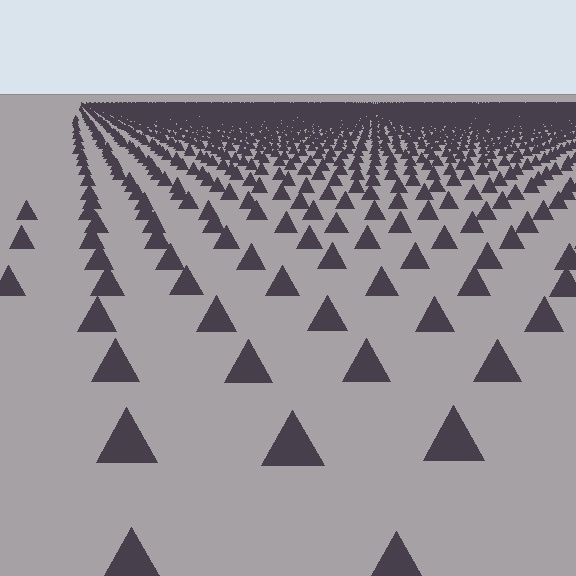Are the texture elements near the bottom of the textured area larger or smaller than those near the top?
Larger. Near the bottom, elements are closer to the viewer and appear at a bigger on-screen size.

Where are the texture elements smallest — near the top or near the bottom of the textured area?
Near the top.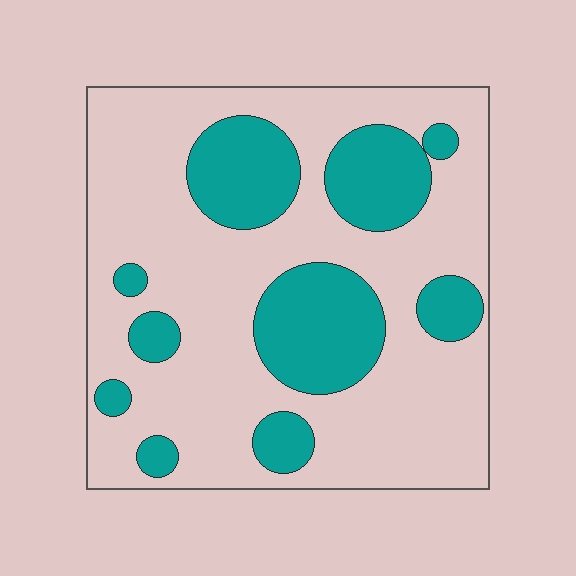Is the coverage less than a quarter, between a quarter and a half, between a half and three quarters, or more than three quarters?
Between a quarter and a half.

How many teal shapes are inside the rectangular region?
10.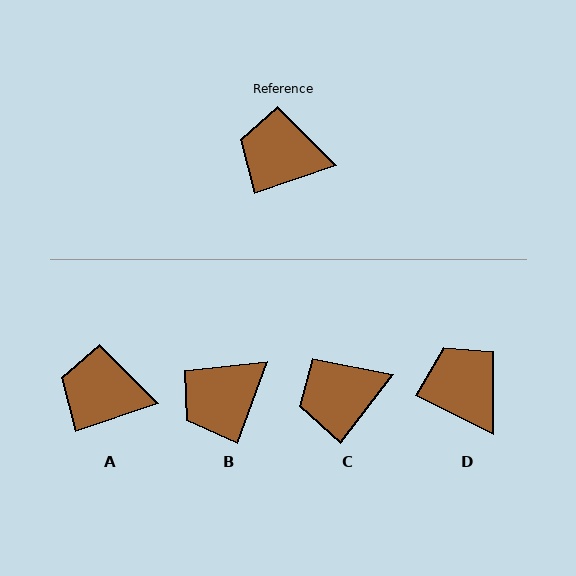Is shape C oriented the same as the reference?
No, it is off by about 34 degrees.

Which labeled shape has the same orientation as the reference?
A.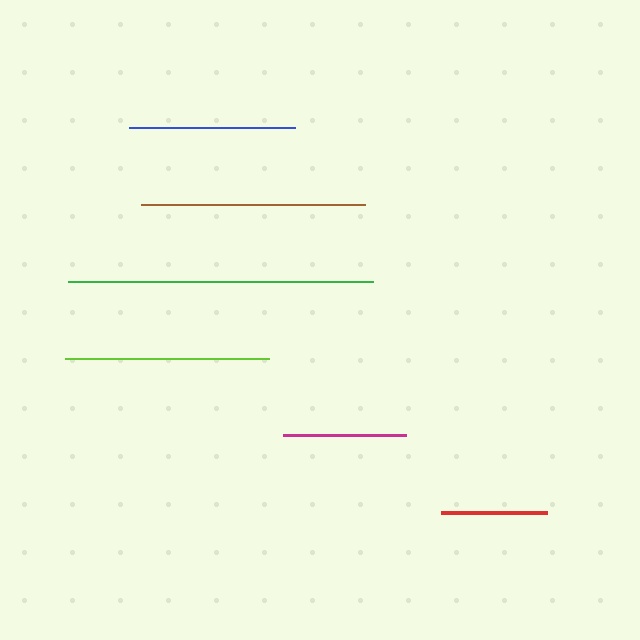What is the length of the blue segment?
The blue segment is approximately 166 pixels long.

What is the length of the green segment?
The green segment is approximately 305 pixels long.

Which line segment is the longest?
The green line is the longest at approximately 305 pixels.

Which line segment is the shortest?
The red line is the shortest at approximately 105 pixels.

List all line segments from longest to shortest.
From longest to shortest: green, brown, lime, blue, magenta, red.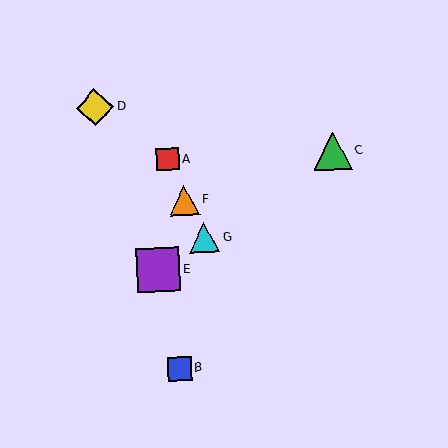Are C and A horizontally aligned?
Yes, both are at y≈151.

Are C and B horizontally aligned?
No, C is at y≈151 and B is at y≈369.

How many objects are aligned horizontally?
2 objects (A, C) are aligned horizontally.